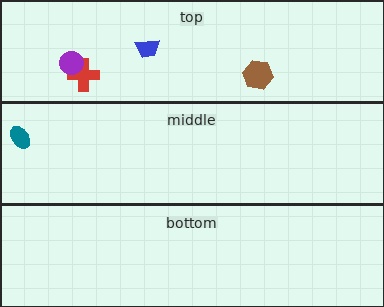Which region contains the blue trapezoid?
The top region.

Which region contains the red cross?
The top region.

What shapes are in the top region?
The brown hexagon, the red cross, the blue trapezoid, the purple circle.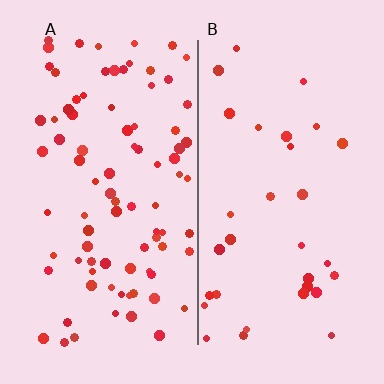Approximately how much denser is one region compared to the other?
Approximately 2.7× — region A over region B.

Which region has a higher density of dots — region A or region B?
A (the left).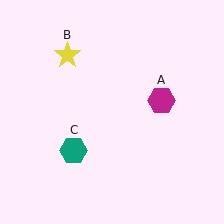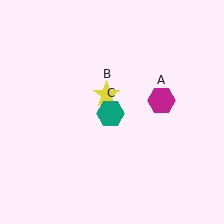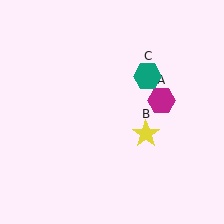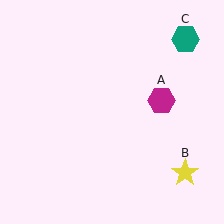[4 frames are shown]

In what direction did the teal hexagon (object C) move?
The teal hexagon (object C) moved up and to the right.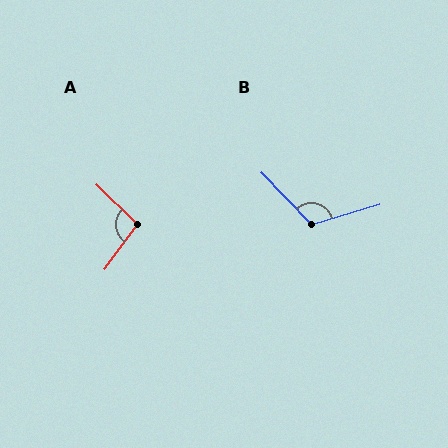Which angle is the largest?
B, at approximately 117 degrees.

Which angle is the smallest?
A, at approximately 99 degrees.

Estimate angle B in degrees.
Approximately 117 degrees.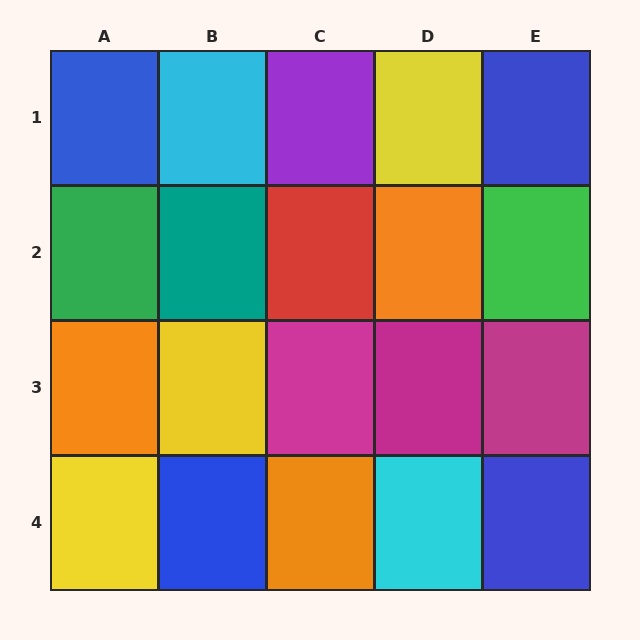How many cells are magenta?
3 cells are magenta.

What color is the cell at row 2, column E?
Green.